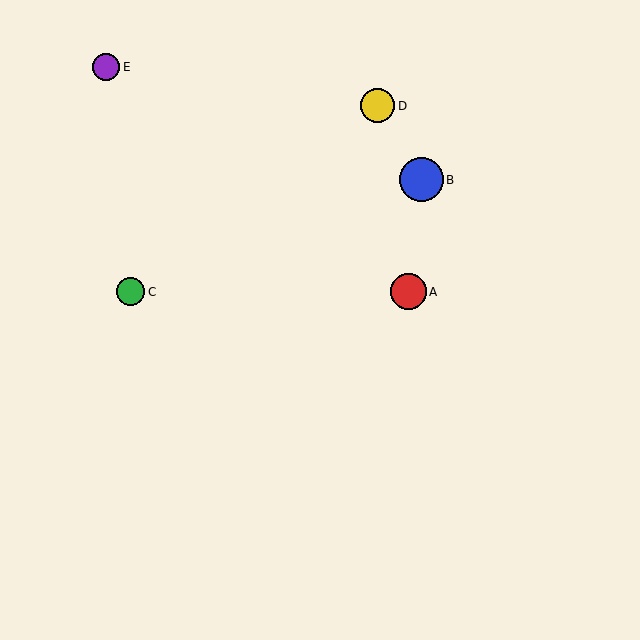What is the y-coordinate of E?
Object E is at y≈67.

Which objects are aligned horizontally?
Objects A, C are aligned horizontally.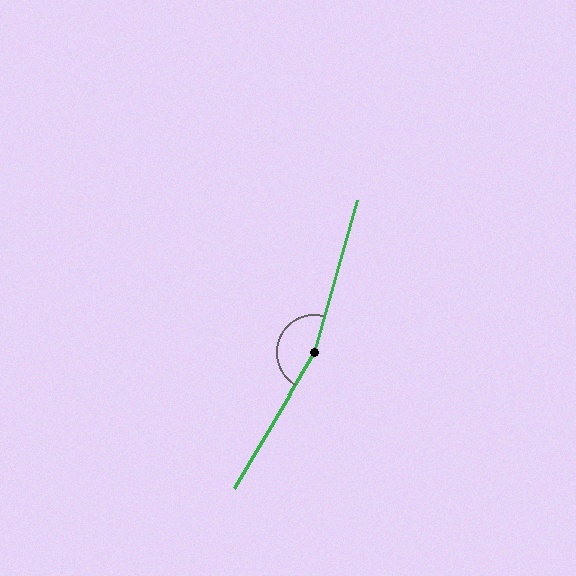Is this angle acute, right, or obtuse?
It is obtuse.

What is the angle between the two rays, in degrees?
Approximately 165 degrees.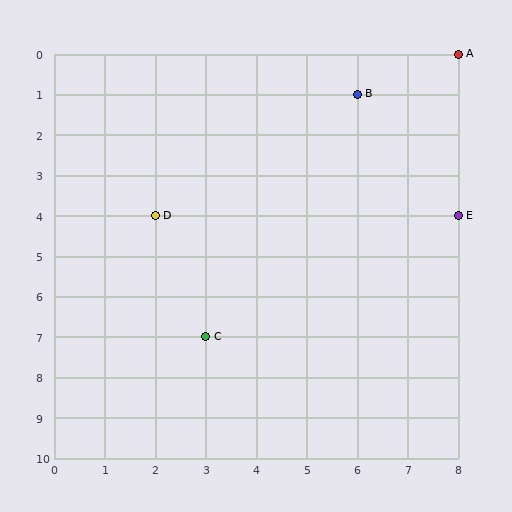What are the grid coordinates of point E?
Point E is at grid coordinates (8, 4).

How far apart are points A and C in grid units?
Points A and C are 5 columns and 7 rows apart (about 8.6 grid units diagonally).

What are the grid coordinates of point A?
Point A is at grid coordinates (8, 0).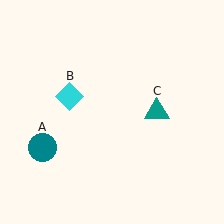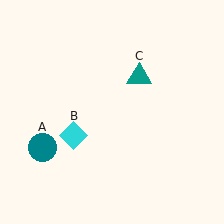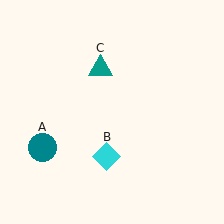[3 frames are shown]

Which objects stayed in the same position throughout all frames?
Teal circle (object A) remained stationary.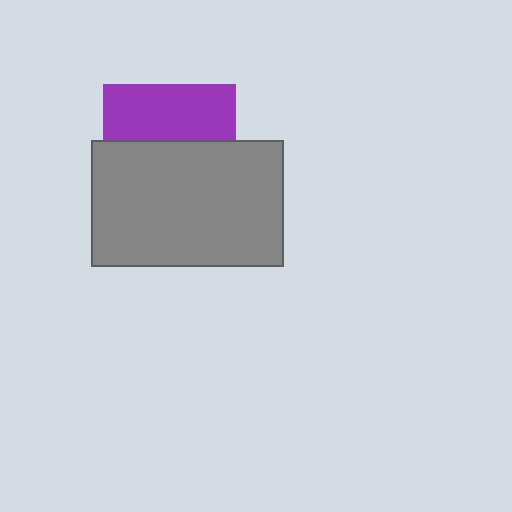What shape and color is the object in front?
The object in front is a gray rectangle.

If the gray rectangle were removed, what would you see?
You would see the complete purple square.